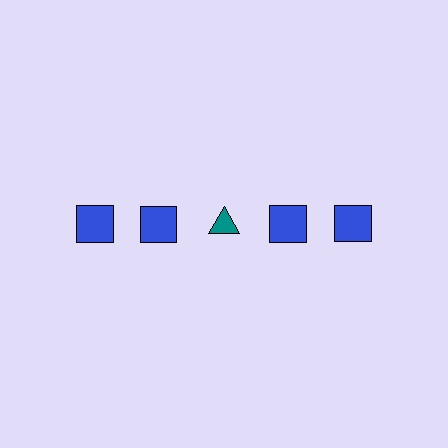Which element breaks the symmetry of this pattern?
The teal triangle in the top row, center column breaks the symmetry. All other shapes are blue squares.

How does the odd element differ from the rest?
It differs in both color (teal instead of blue) and shape (triangle instead of square).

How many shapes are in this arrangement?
There are 5 shapes arranged in a grid pattern.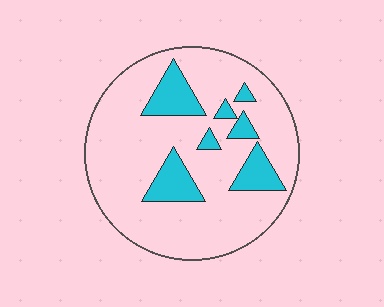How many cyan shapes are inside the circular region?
7.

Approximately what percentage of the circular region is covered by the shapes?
Approximately 20%.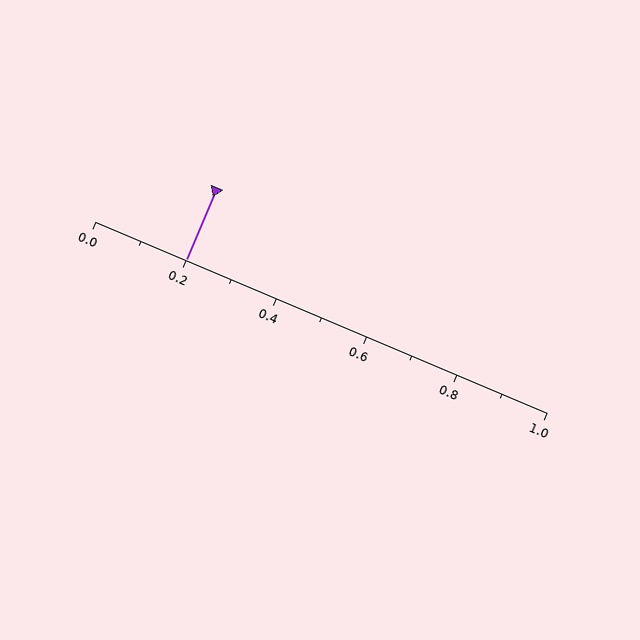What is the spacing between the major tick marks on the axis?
The major ticks are spaced 0.2 apart.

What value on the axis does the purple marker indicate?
The marker indicates approximately 0.2.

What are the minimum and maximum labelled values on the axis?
The axis runs from 0.0 to 1.0.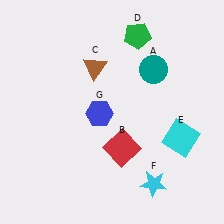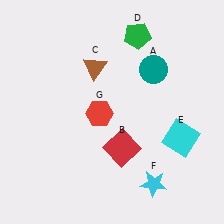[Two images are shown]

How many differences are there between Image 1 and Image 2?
There is 1 difference between the two images.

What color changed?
The hexagon (G) changed from blue in Image 1 to red in Image 2.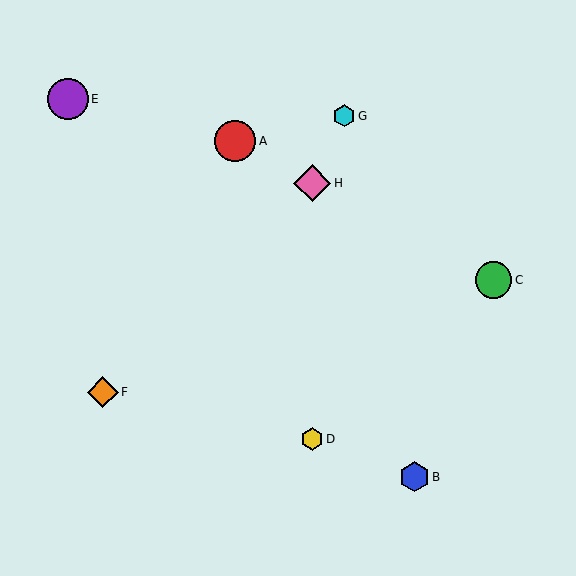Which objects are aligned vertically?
Objects D, H are aligned vertically.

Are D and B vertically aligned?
No, D is at x≈312 and B is at x≈414.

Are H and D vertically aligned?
Yes, both are at x≈312.